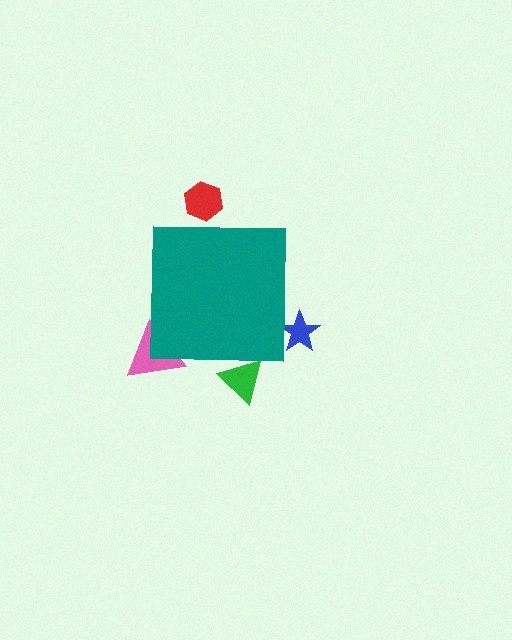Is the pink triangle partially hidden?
Yes, the pink triangle is partially hidden behind the teal square.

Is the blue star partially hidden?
Yes, the blue star is partially hidden behind the teal square.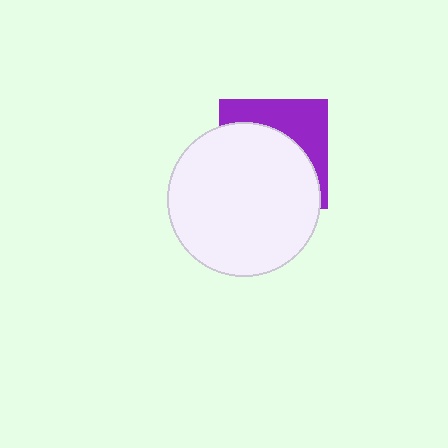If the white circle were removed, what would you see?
You would see the complete purple square.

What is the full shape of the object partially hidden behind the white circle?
The partially hidden object is a purple square.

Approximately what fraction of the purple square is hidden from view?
Roughly 64% of the purple square is hidden behind the white circle.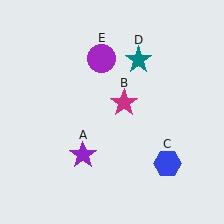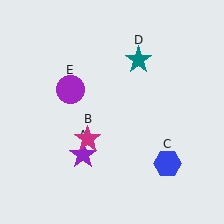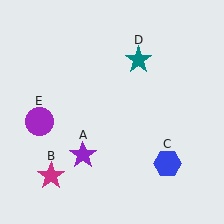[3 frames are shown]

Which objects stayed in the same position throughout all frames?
Purple star (object A) and blue hexagon (object C) and teal star (object D) remained stationary.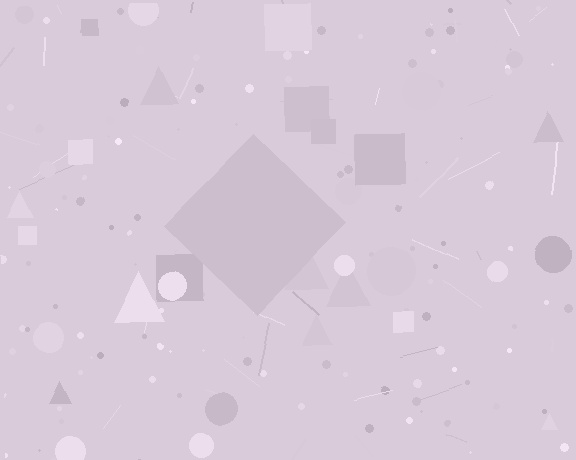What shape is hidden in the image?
A diamond is hidden in the image.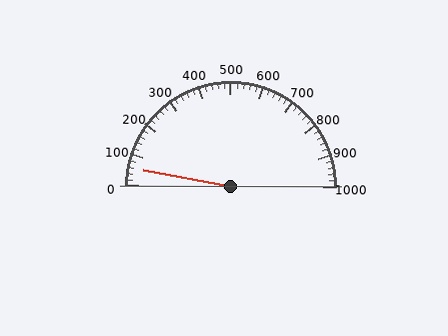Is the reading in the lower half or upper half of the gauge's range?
The reading is in the lower half of the range (0 to 1000).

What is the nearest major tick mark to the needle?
The nearest major tick mark is 100.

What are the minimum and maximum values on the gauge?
The gauge ranges from 0 to 1000.